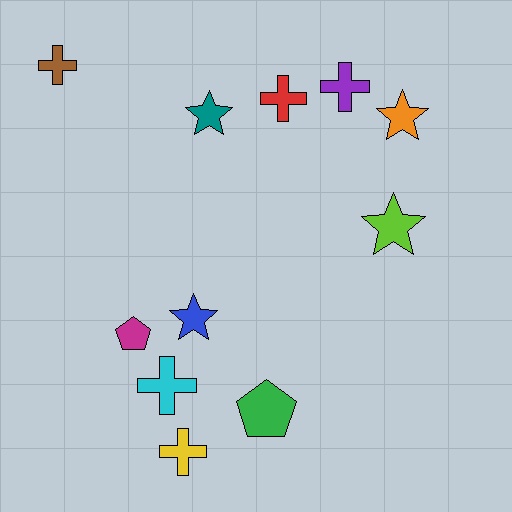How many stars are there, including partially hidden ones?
There are 4 stars.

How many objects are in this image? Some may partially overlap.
There are 11 objects.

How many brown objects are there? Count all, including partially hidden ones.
There is 1 brown object.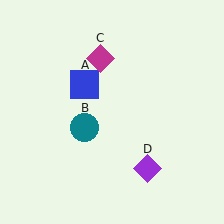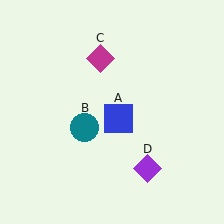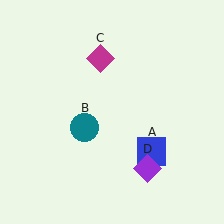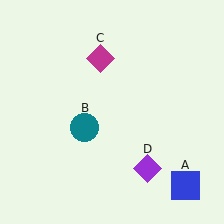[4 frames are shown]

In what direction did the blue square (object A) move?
The blue square (object A) moved down and to the right.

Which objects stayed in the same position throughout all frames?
Teal circle (object B) and magenta diamond (object C) and purple diamond (object D) remained stationary.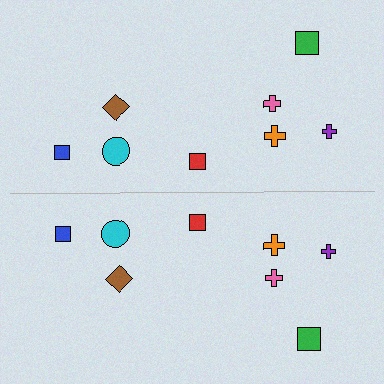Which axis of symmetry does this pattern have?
The pattern has a horizontal axis of symmetry running through the center of the image.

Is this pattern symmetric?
Yes, this pattern has bilateral (reflection) symmetry.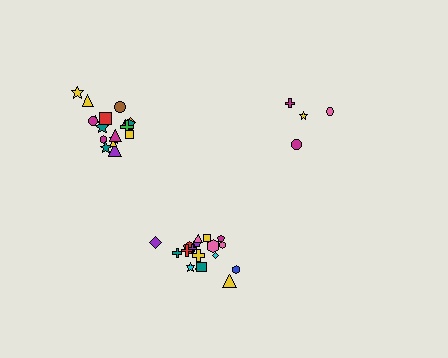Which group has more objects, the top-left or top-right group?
The top-left group.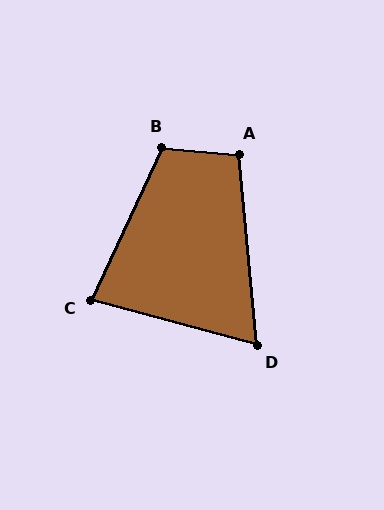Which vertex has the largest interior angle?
B, at approximately 110 degrees.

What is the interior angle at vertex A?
Approximately 100 degrees (obtuse).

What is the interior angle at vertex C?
Approximately 80 degrees (acute).